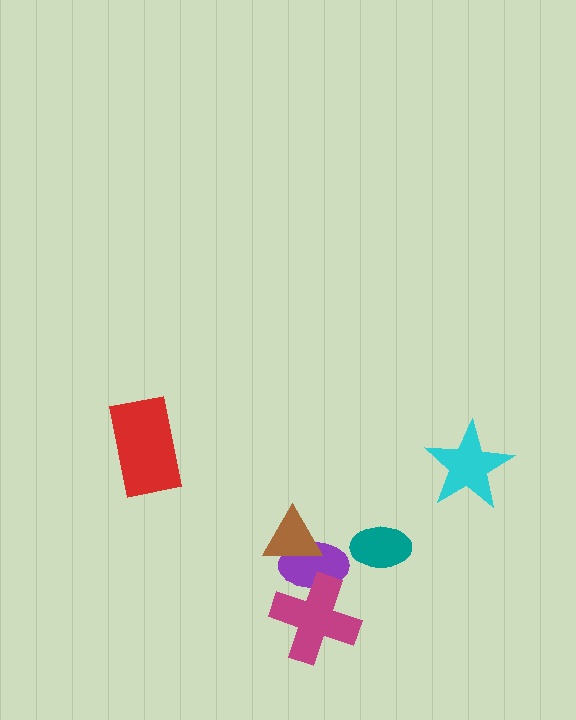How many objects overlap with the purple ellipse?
2 objects overlap with the purple ellipse.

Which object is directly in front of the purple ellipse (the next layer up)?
The brown triangle is directly in front of the purple ellipse.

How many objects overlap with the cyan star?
0 objects overlap with the cyan star.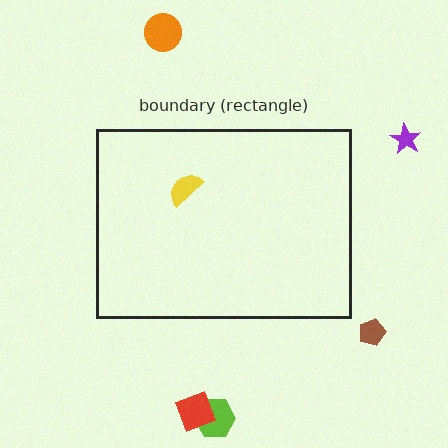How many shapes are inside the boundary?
1 inside, 5 outside.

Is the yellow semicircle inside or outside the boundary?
Inside.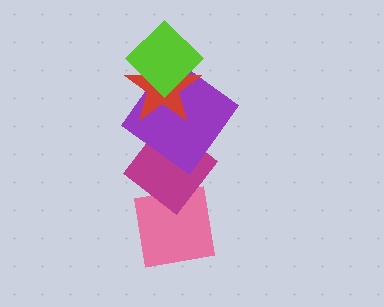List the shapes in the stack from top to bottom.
From top to bottom: the lime diamond, the red star, the purple diamond, the magenta diamond, the pink square.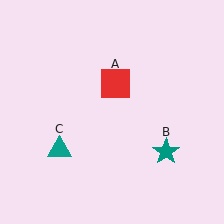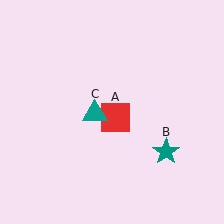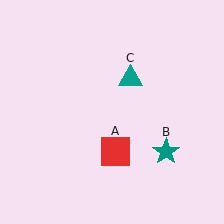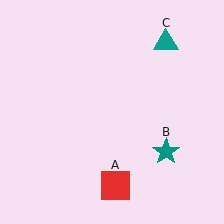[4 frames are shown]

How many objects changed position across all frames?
2 objects changed position: red square (object A), teal triangle (object C).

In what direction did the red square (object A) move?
The red square (object A) moved down.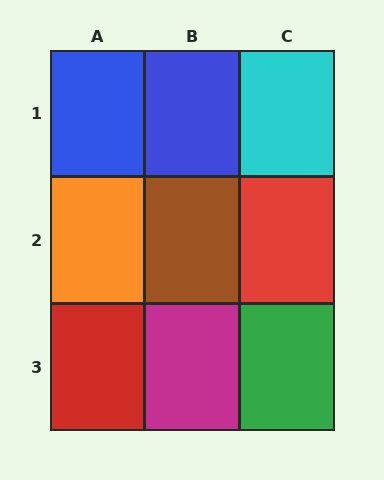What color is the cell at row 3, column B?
Magenta.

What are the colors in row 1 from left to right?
Blue, blue, cyan.